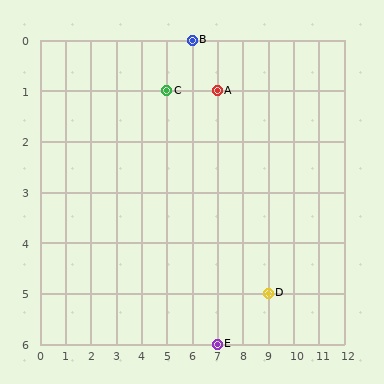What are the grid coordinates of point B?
Point B is at grid coordinates (6, 0).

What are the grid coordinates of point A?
Point A is at grid coordinates (7, 1).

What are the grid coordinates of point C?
Point C is at grid coordinates (5, 1).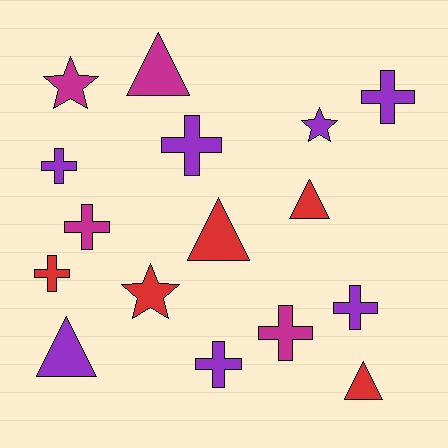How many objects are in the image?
There are 16 objects.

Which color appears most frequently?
Purple, with 7 objects.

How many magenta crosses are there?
There are 2 magenta crosses.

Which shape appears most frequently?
Cross, with 8 objects.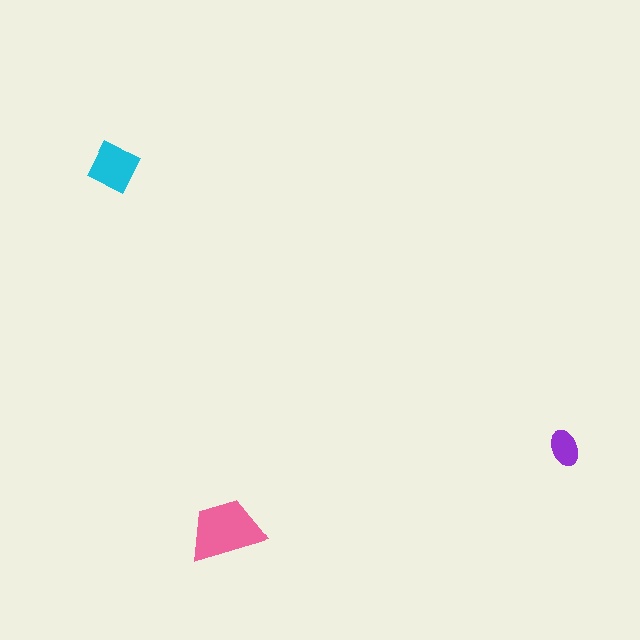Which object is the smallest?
The purple ellipse.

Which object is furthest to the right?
The purple ellipse is rightmost.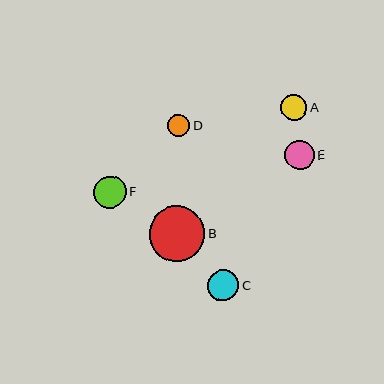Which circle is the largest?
Circle B is the largest with a size of approximately 55 pixels.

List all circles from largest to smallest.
From largest to smallest: B, F, C, E, A, D.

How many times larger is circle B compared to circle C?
Circle B is approximately 1.8 times the size of circle C.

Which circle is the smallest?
Circle D is the smallest with a size of approximately 22 pixels.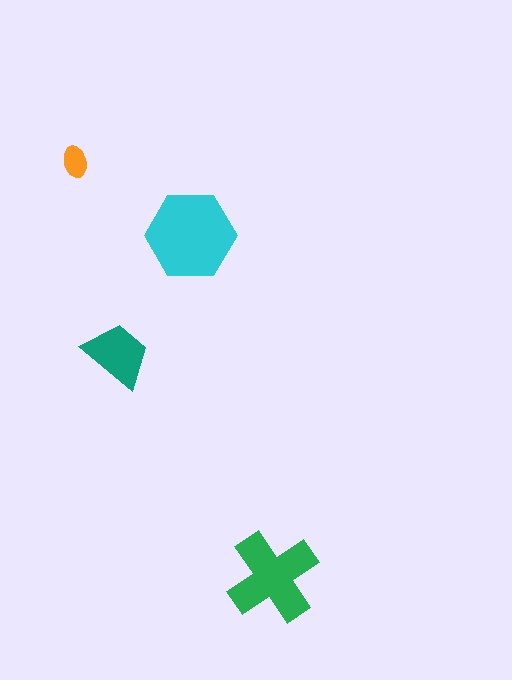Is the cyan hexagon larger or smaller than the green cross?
Larger.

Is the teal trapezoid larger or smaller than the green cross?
Smaller.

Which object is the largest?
The cyan hexagon.